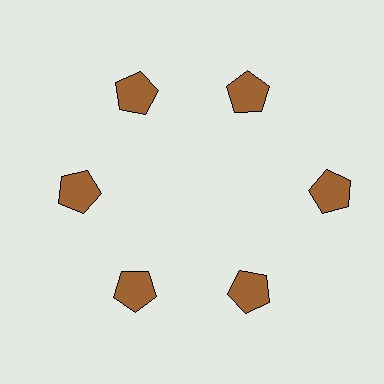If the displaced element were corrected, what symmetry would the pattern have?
It would have 6-fold rotational symmetry — the pattern would map onto itself every 60 degrees.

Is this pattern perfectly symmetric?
No. The 6 brown pentagons are arranged in a ring, but one element near the 3 o'clock position is pushed outward from the center, breaking the 6-fold rotational symmetry.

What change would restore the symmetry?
The symmetry would be restored by moving it inward, back onto the ring so that all 6 pentagons sit at equal angles and equal distance from the center.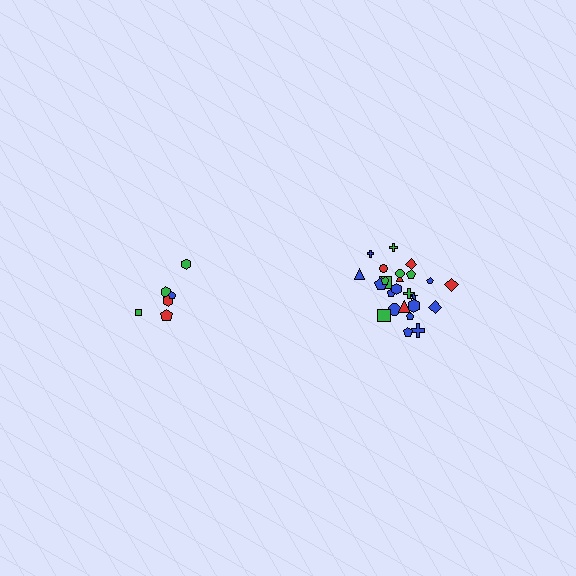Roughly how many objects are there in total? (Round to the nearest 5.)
Roughly 30 objects in total.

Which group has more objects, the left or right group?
The right group.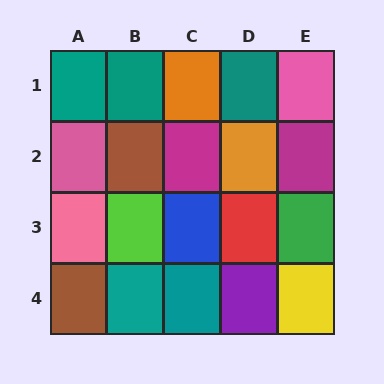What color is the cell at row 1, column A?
Teal.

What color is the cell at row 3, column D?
Red.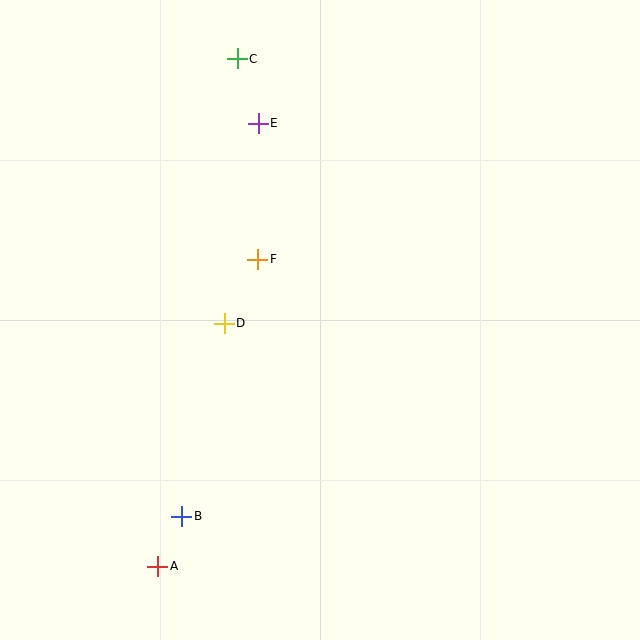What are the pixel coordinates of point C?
Point C is at (237, 59).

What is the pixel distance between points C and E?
The distance between C and E is 67 pixels.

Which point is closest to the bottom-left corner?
Point A is closest to the bottom-left corner.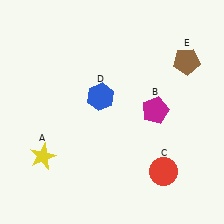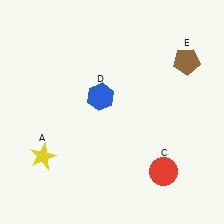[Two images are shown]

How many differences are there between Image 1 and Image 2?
There is 1 difference between the two images.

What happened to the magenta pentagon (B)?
The magenta pentagon (B) was removed in Image 2. It was in the top-right area of Image 1.